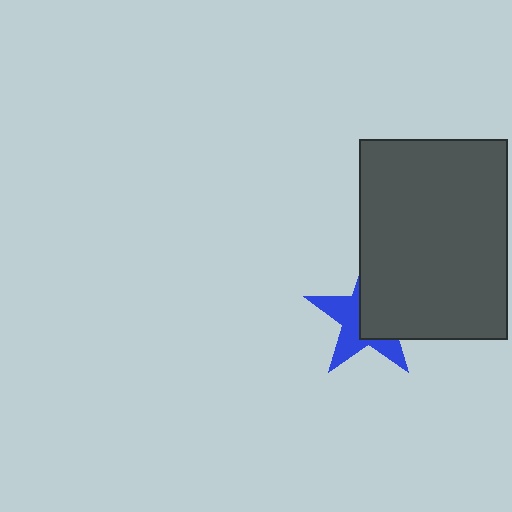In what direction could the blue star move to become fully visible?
The blue star could move left. That would shift it out from behind the dark gray rectangle entirely.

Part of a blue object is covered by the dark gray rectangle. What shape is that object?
It is a star.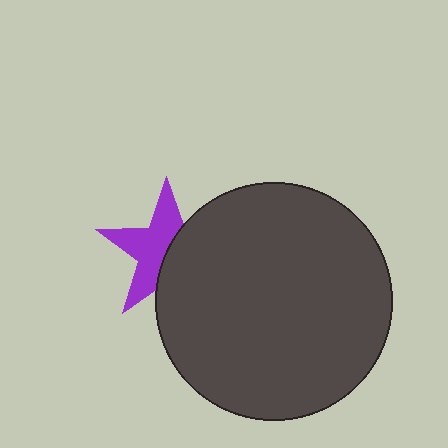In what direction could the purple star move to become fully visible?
The purple star could move left. That would shift it out from behind the dark gray circle entirely.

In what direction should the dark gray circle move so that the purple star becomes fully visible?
The dark gray circle should move right. That is the shortest direction to clear the overlap and leave the purple star fully visible.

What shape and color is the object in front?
The object in front is a dark gray circle.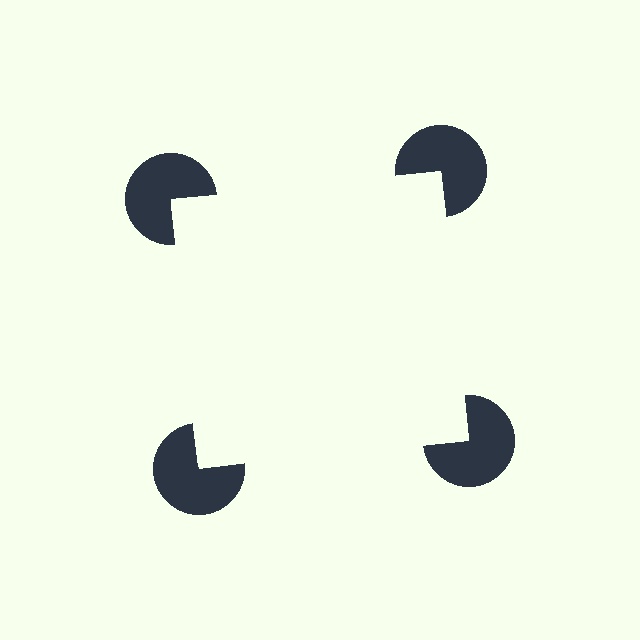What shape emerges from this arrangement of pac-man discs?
An illusory square — its edges are inferred from the aligned wedge cuts in the pac-man discs, not physically drawn.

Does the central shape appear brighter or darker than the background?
It typically appears slightly brighter than the background, even though no actual brightness change is drawn.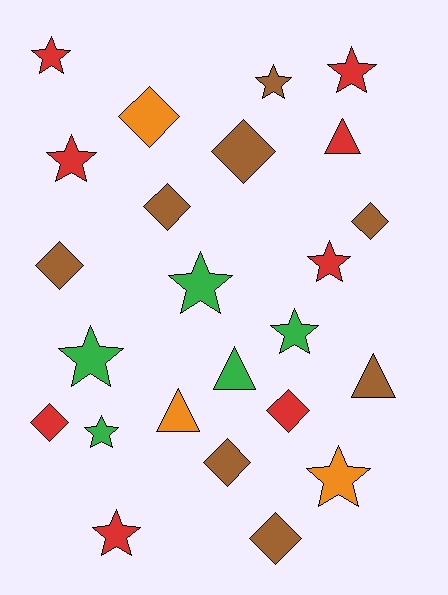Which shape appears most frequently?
Star, with 11 objects.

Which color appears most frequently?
Brown, with 8 objects.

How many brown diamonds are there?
There are 6 brown diamonds.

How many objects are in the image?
There are 24 objects.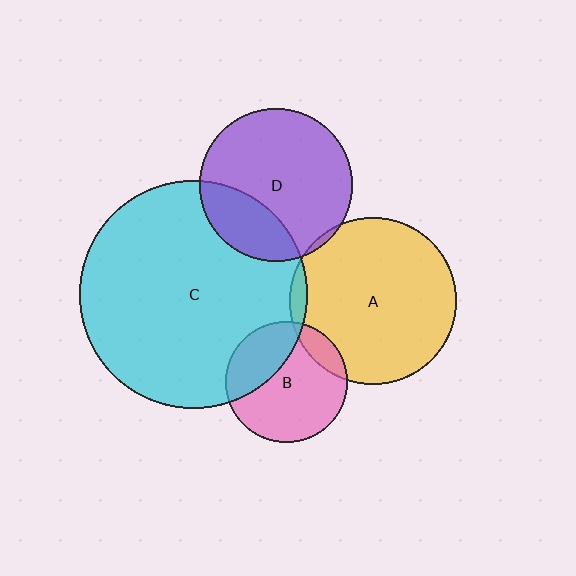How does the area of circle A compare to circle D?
Approximately 1.2 times.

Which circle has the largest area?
Circle C (cyan).